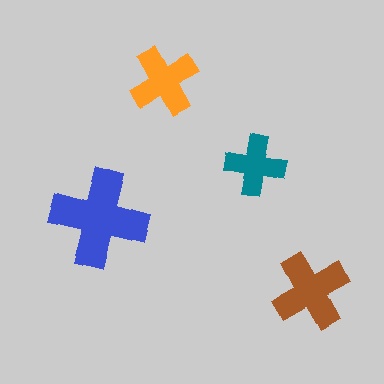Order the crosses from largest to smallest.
the blue one, the brown one, the orange one, the teal one.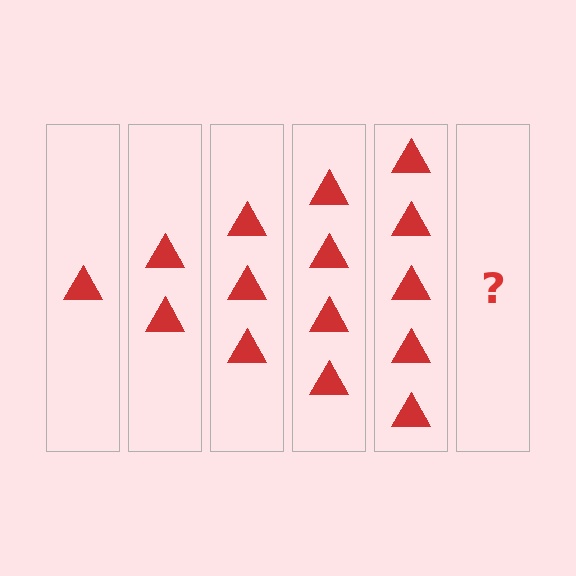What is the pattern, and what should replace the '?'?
The pattern is that each step adds one more triangle. The '?' should be 6 triangles.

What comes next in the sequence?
The next element should be 6 triangles.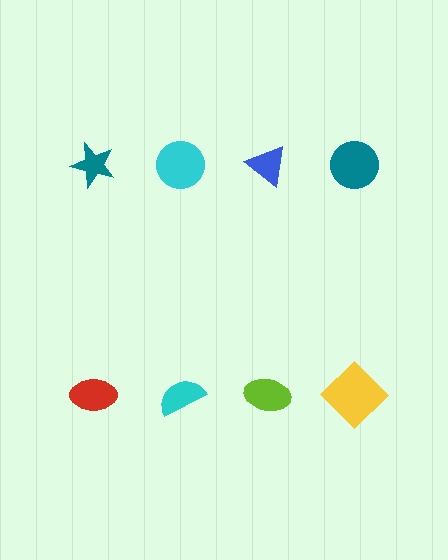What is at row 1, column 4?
A teal circle.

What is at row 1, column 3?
A blue triangle.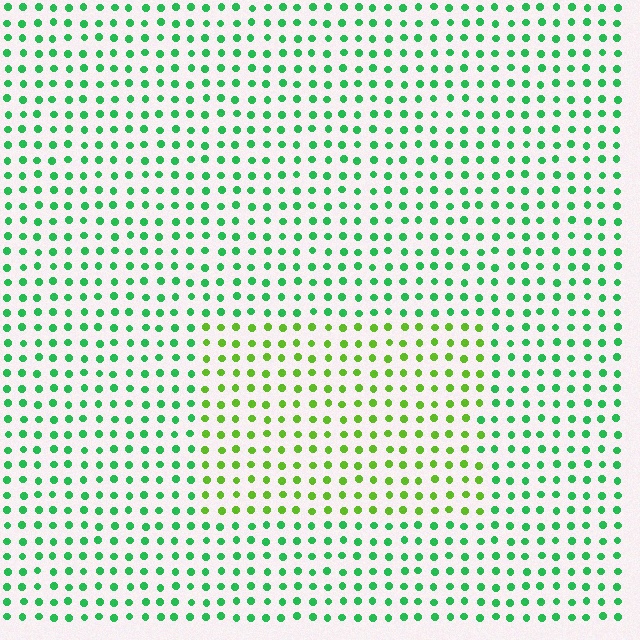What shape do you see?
I see a rectangle.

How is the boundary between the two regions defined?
The boundary is defined purely by a slight shift in hue (about 40 degrees). Spacing, size, and orientation are identical on both sides.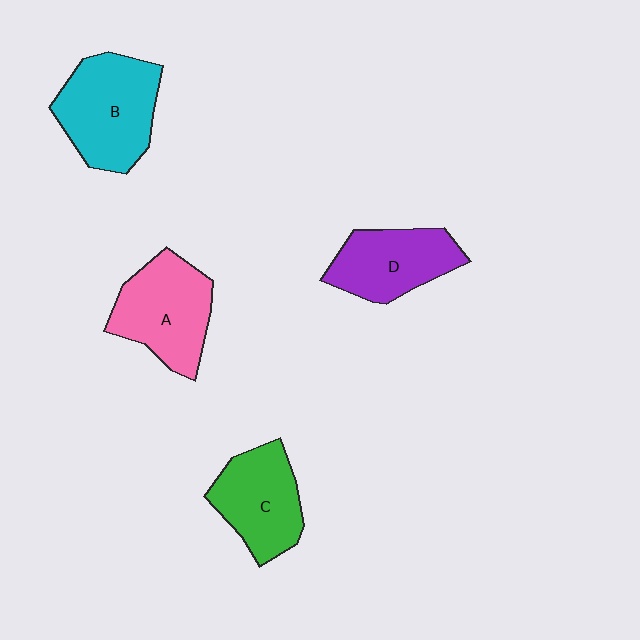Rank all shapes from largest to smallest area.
From largest to smallest: B (cyan), A (pink), C (green), D (purple).